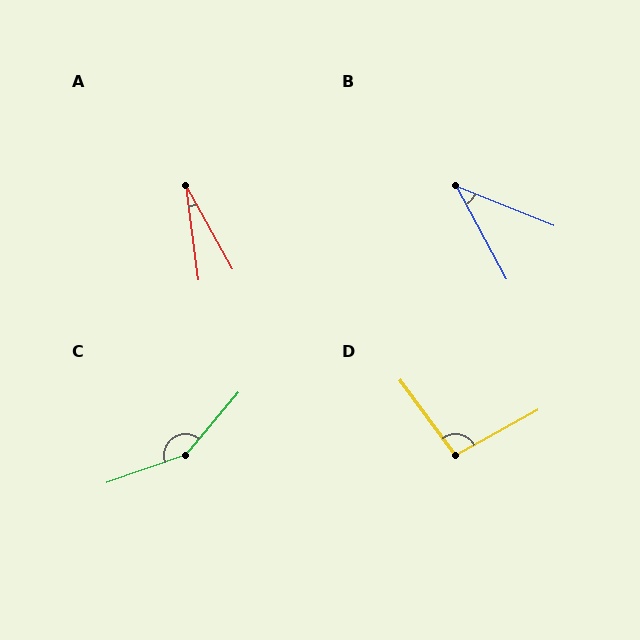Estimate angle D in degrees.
Approximately 98 degrees.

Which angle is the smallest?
A, at approximately 21 degrees.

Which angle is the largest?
C, at approximately 150 degrees.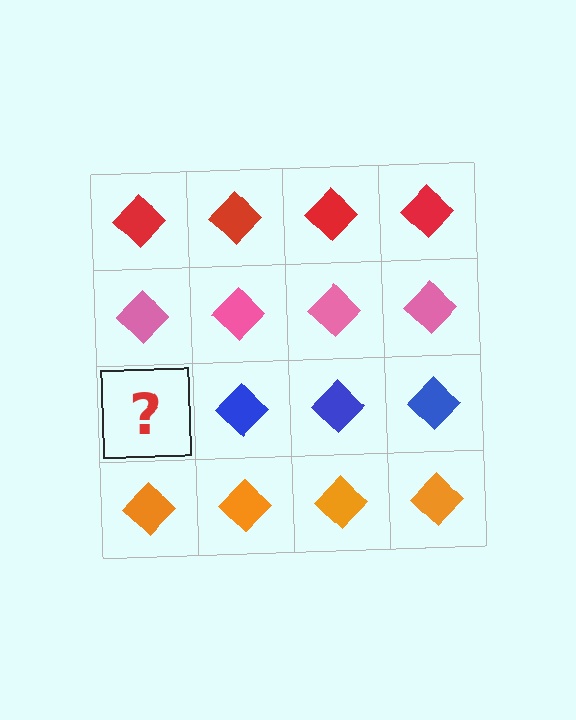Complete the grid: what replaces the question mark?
The question mark should be replaced with a blue diamond.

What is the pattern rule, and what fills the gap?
The rule is that each row has a consistent color. The gap should be filled with a blue diamond.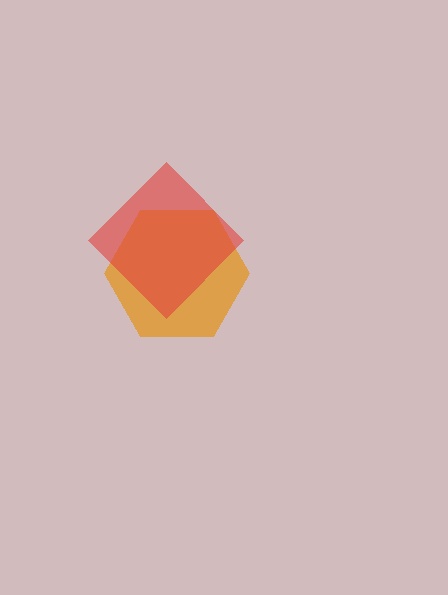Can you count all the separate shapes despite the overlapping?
Yes, there are 2 separate shapes.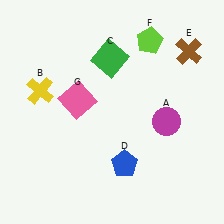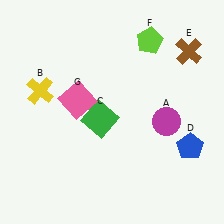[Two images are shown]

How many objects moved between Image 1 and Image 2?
2 objects moved between the two images.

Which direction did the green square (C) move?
The green square (C) moved down.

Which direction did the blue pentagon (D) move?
The blue pentagon (D) moved right.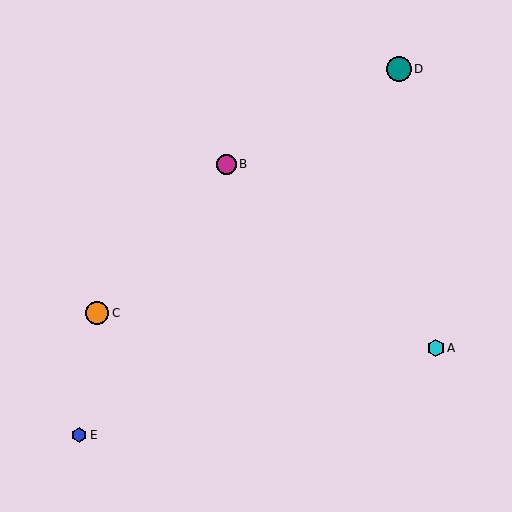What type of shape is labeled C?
Shape C is an orange circle.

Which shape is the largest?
The teal circle (labeled D) is the largest.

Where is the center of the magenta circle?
The center of the magenta circle is at (227, 164).